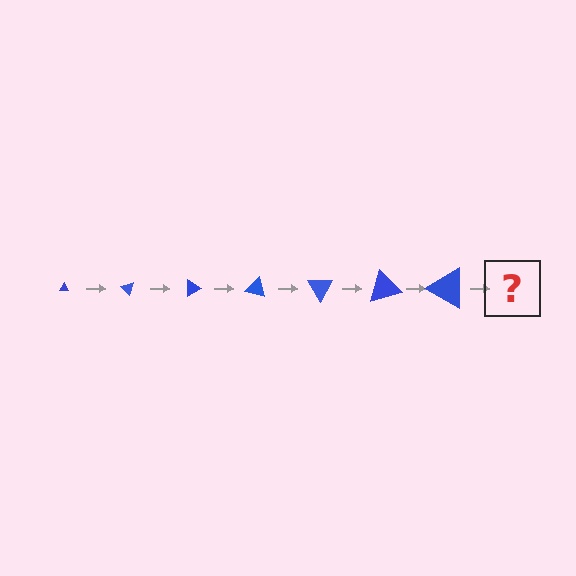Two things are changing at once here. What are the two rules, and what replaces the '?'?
The two rules are that the triangle grows larger each step and it rotates 45 degrees each step. The '?' should be a triangle, larger than the previous one and rotated 315 degrees from the start.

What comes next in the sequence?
The next element should be a triangle, larger than the previous one and rotated 315 degrees from the start.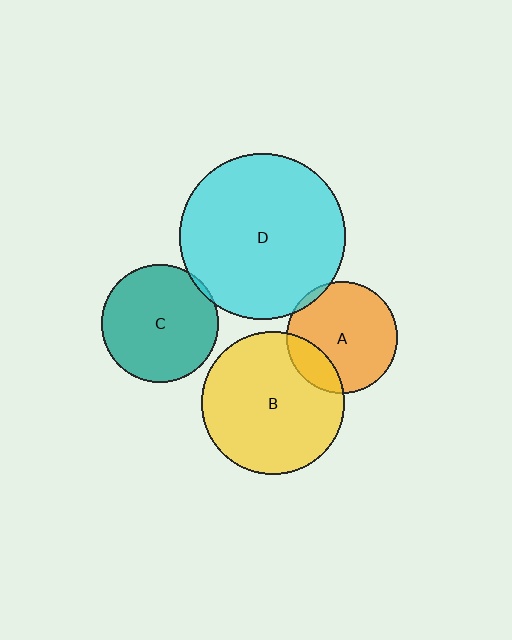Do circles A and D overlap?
Yes.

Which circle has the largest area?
Circle D (cyan).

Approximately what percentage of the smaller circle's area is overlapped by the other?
Approximately 5%.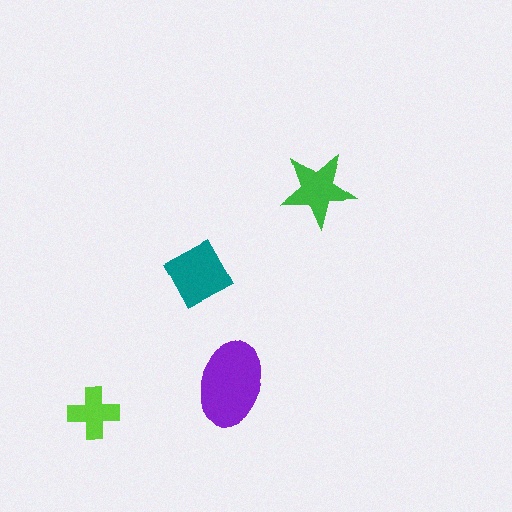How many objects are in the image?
There are 4 objects in the image.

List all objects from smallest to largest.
The lime cross, the green star, the teal diamond, the purple ellipse.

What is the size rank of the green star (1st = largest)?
3rd.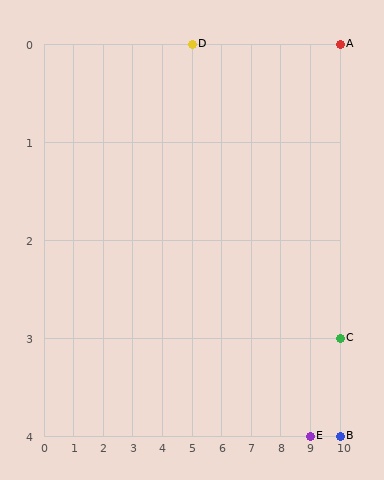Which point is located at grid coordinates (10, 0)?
Point A is at (10, 0).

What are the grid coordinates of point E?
Point E is at grid coordinates (9, 4).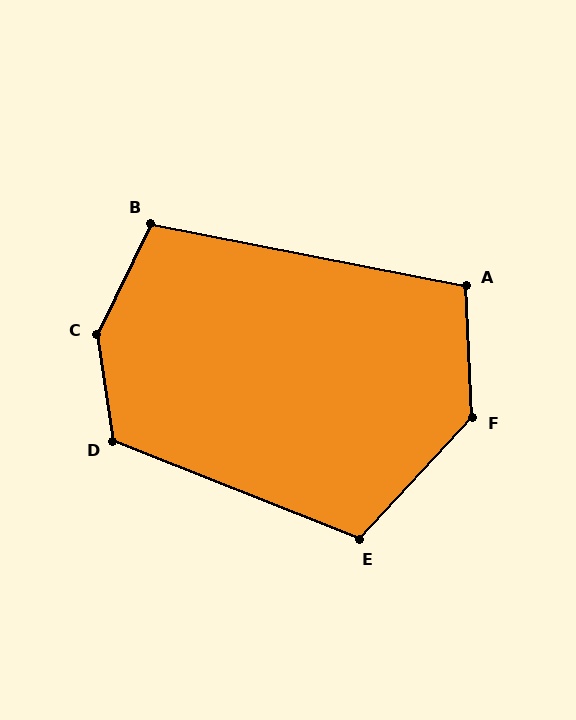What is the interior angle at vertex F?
Approximately 135 degrees (obtuse).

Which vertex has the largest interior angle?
C, at approximately 145 degrees.